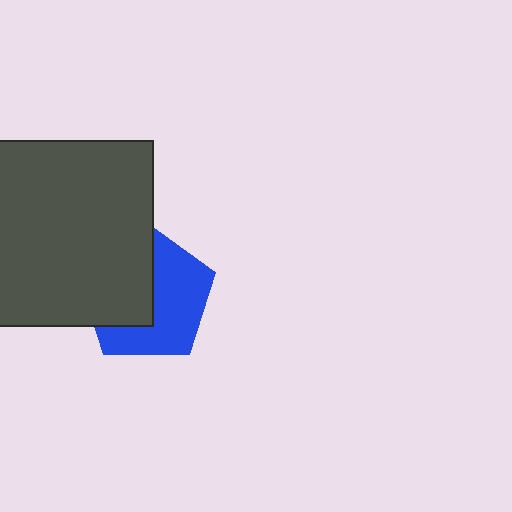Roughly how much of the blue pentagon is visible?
About half of it is visible (roughly 55%).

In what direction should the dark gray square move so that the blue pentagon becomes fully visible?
The dark gray square should move left. That is the shortest direction to clear the overlap and leave the blue pentagon fully visible.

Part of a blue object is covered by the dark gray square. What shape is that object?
It is a pentagon.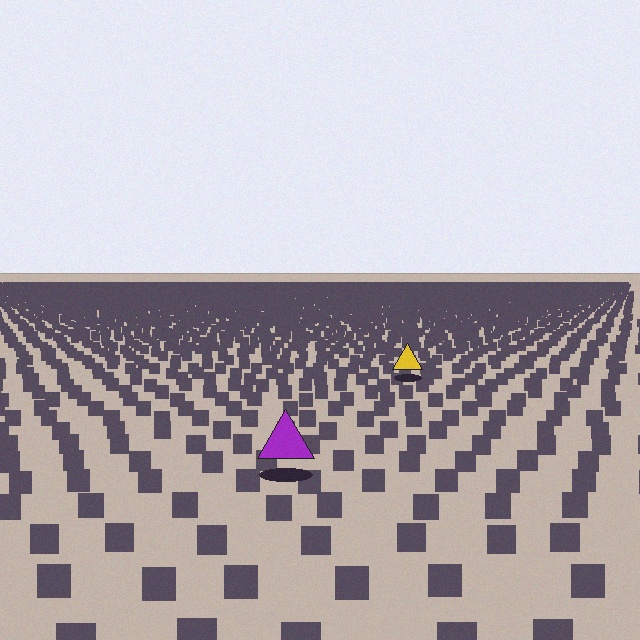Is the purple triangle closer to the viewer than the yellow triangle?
Yes. The purple triangle is closer — you can tell from the texture gradient: the ground texture is coarser near it.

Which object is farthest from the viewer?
The yellow triangle is farthest from the viewer. It appears smaller and the ground texture around it is denser.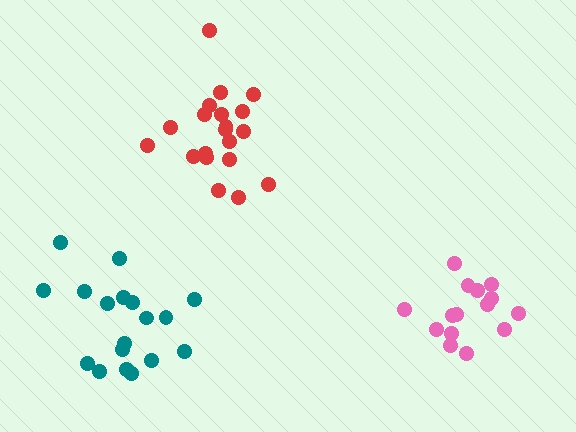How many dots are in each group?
Group 1: 20 dots, Group 2: 18 dots, Group 3: 15 dots (53 total).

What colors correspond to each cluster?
The clusters are colored: red, teal, pink.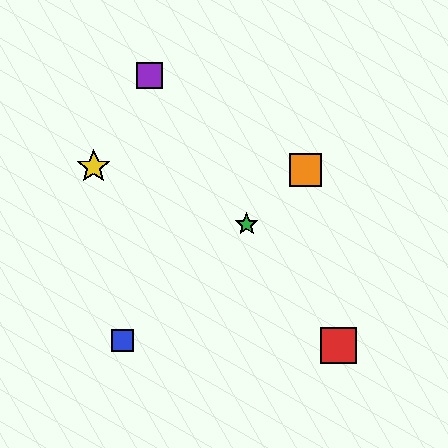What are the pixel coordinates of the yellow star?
The yellow star is at (94, 167).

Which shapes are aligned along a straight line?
The blue square, the green star, the orange square are aligned along a straight line.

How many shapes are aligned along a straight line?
3 shapes (the blue square, the green star, the orange square) are aligned along a straight line.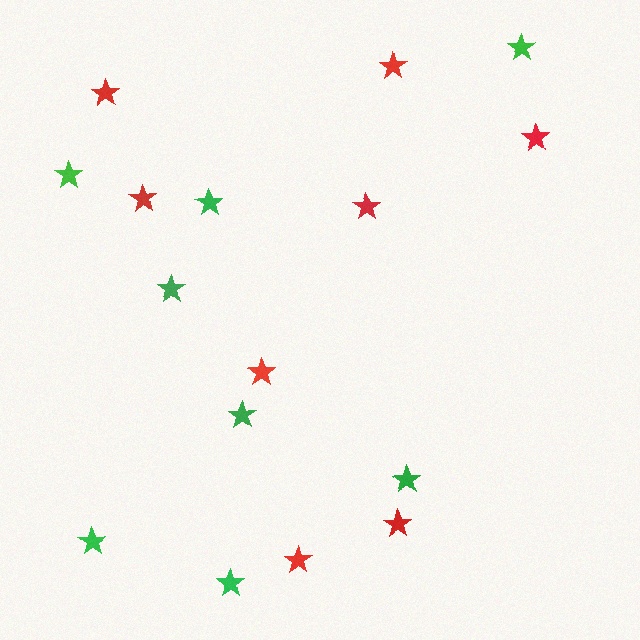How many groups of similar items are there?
There are 2 groups: one group of red stars (8) and one group of green stars (8).